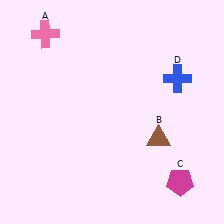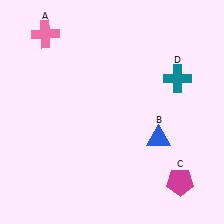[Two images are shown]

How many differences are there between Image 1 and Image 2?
There are 2 differences between the two images.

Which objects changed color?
B changed from brown to blue. D changed from blue to teal.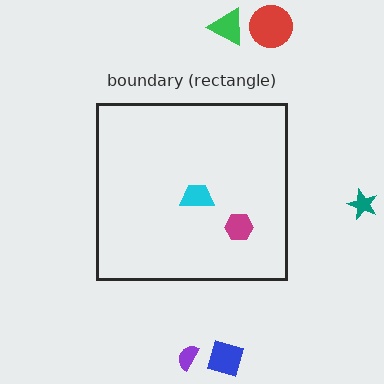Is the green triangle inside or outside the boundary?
Outside.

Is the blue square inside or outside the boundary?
Outside.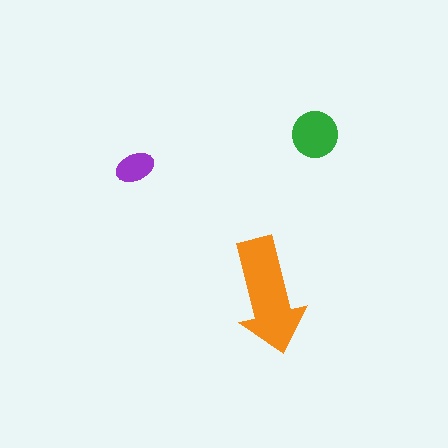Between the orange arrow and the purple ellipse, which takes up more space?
The orange arrow.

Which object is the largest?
The orange arrow.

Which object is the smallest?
The purple ellipse.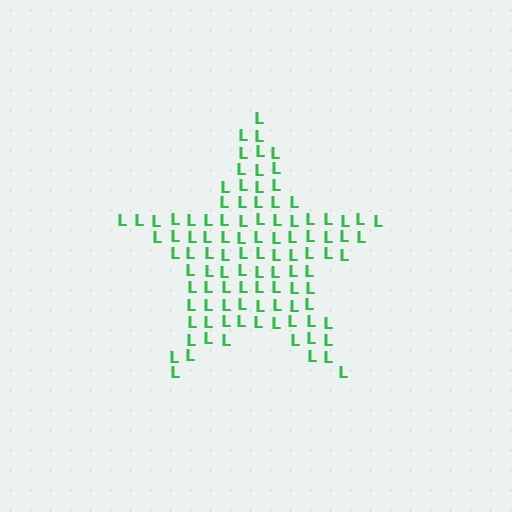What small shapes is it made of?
It is made of small letter L's.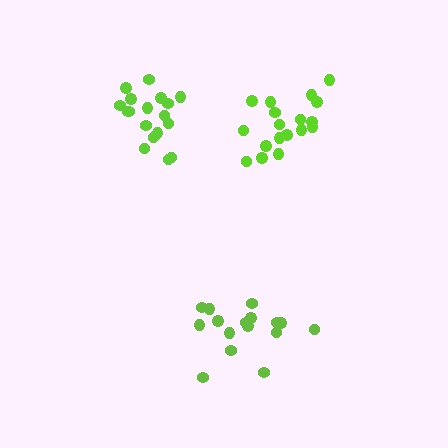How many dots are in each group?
Group 1: 16 dots, Group 2: 18 dots, Group 3: 18 dots (52 total).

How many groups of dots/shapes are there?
There are 3 groups.